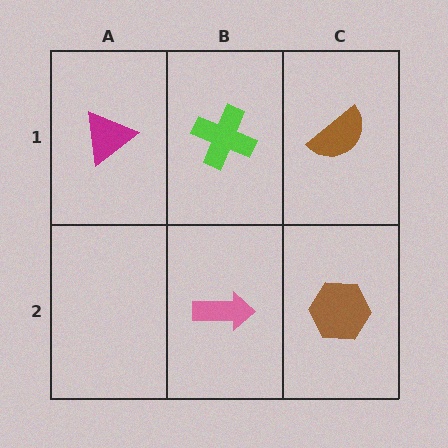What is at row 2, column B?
A pink arrow.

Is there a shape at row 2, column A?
No, that cell is empty.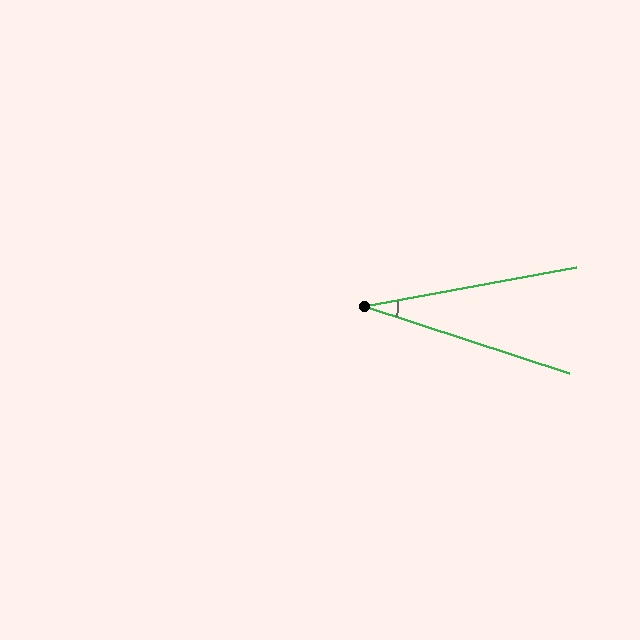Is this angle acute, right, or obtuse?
It is acute.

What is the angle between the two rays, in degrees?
Approximately 28 degrees.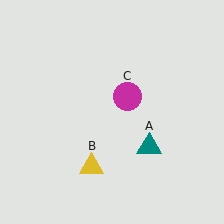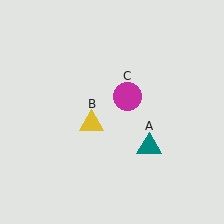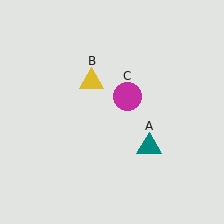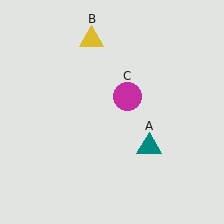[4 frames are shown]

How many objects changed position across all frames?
1 object changed position: yellow triangle (object B).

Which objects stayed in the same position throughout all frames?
Teal triangle (object A) and magenta circle (object C) remained stationary.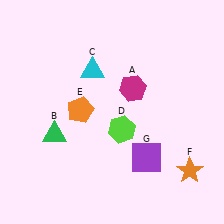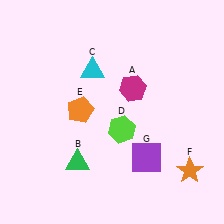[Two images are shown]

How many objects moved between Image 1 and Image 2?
1 object moved between the two images.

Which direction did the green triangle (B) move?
The green triangle (B) moved down.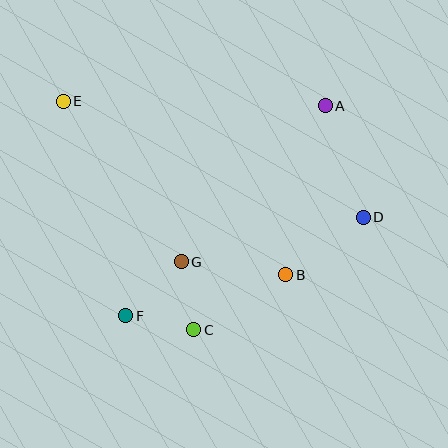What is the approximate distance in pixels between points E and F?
The distance between E and F is approximately 223 pixels.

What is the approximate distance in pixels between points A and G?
The distance between A and G is approximately 212 pixels.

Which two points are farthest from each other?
Points D and E are farthest from each other.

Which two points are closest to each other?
Points C and G are closest to each other.